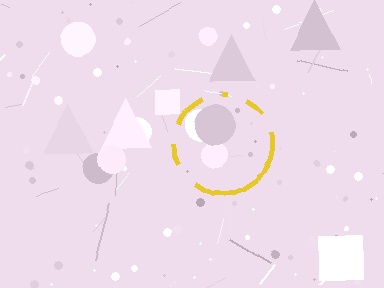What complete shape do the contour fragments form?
The contour fragments form a circle.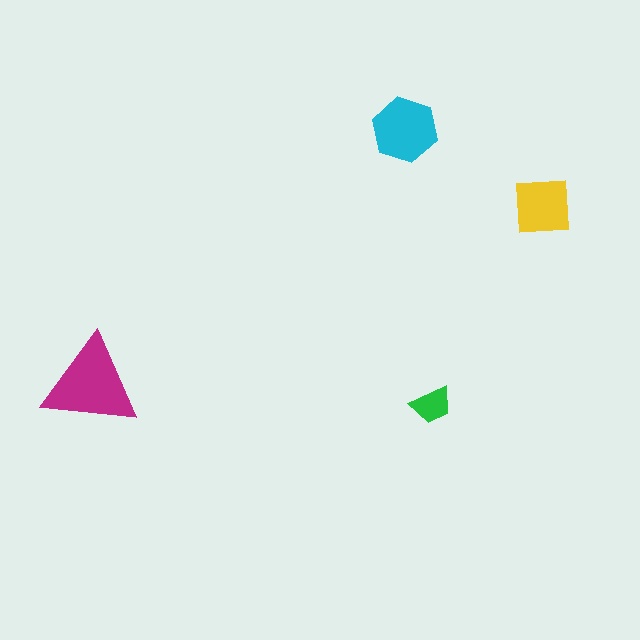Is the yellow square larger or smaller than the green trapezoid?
Larger.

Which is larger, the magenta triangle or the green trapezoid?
The magenta triangle.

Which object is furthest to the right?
The yellow square is rightmost.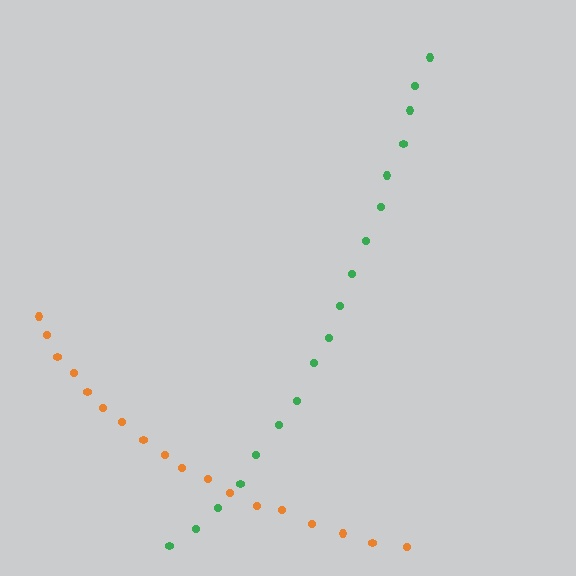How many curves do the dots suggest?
There are 2 distinct paths.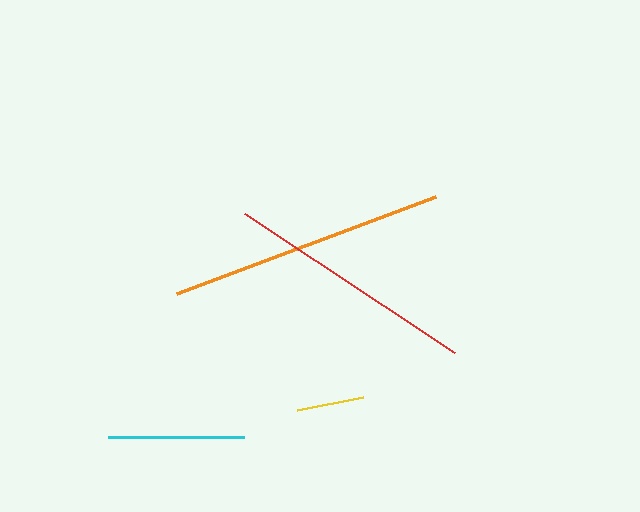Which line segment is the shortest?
The yellow line is the shortest at approximately 67 pixels.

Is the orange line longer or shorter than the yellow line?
The orange line is longer than the yellow line.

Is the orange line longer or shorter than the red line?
The orange line is longer than the red line.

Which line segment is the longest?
The orange line is the longest at approximately 277 pixels.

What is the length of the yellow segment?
The yellow segment is approximately 67 pixels long.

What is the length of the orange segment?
The orange segment is approximately 277 pixels long.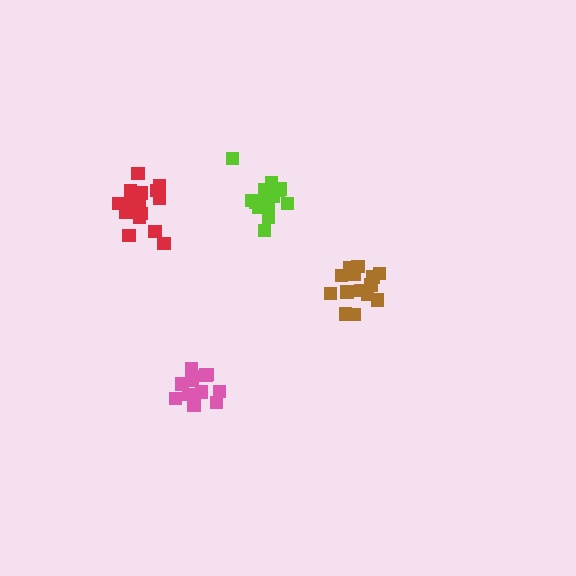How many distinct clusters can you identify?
There are 4 distinct clusters.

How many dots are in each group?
Group 1: 16 dots, Group 2: 15 dots, Group 3: 15 dots, Group 4: 12 dots (58 total).